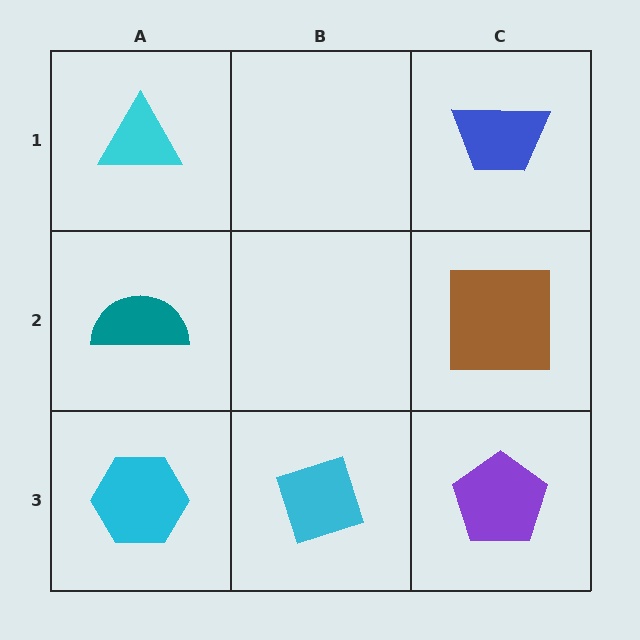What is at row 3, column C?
A purple pentagon.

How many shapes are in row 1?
2 shapes.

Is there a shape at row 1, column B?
No, that cell is empty.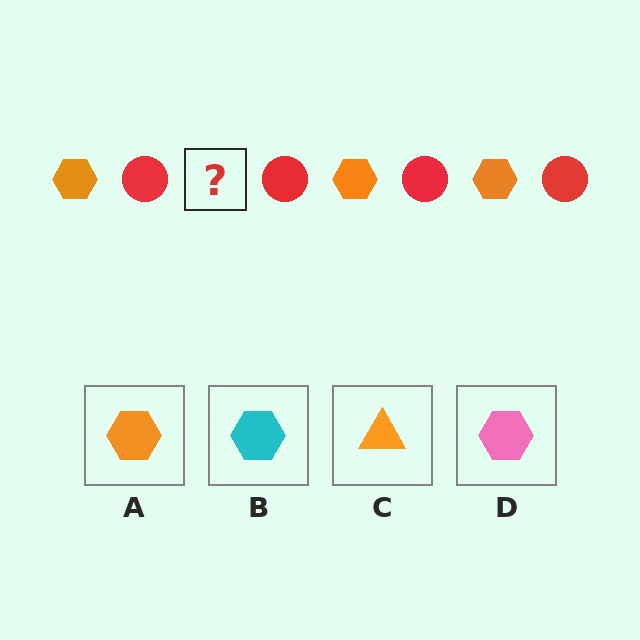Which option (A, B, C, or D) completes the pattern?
A.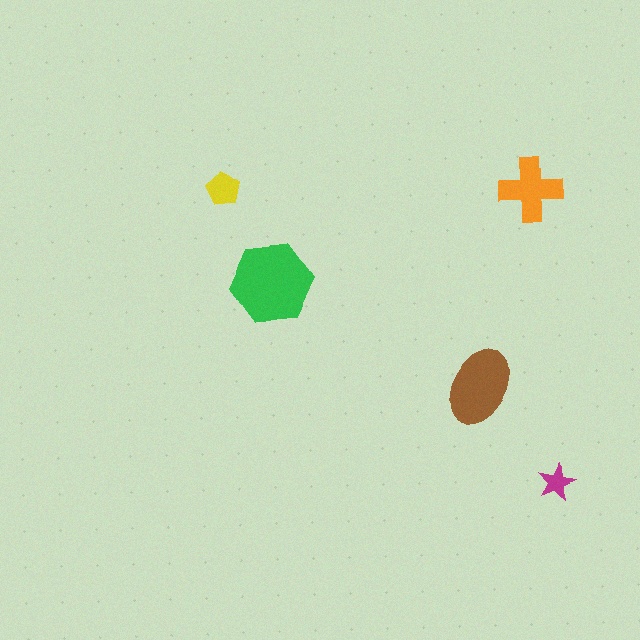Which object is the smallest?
The magenta star.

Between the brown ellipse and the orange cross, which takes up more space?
The brown ellipse.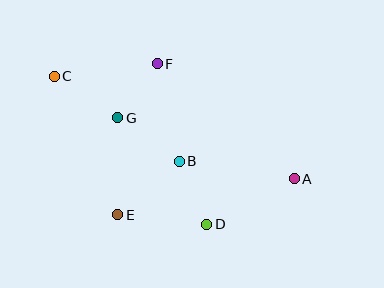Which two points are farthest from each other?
Points A and C are farthest from each other.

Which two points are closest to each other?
Points F and G are closest to each other.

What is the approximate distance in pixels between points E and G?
The distance between E and G is approximately 97 pixels.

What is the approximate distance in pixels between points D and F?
The distance between D and F is approximately 168 pixels.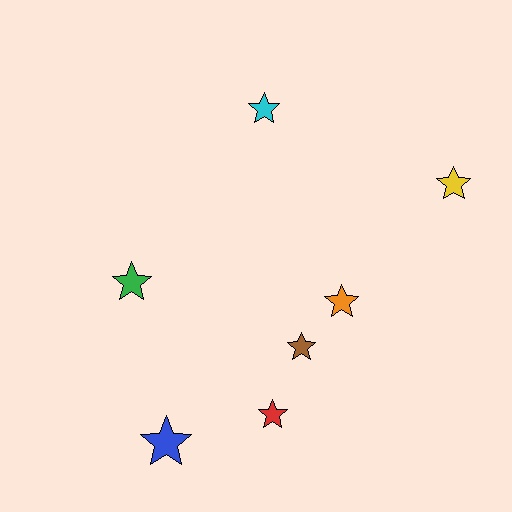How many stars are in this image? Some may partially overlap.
There are 7 stars.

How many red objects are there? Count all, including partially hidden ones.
There is 1 red object.